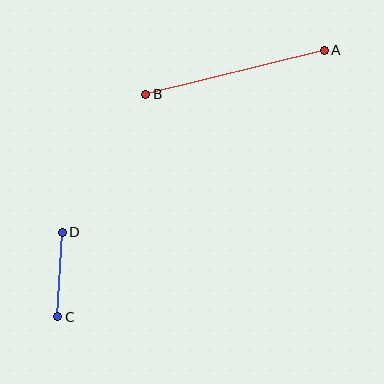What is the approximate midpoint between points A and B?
The midpoint is at approximately (235, 72) pixels.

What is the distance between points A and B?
The distance is approximately 183 pixels.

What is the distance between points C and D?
The distance is approximately 85 pixels.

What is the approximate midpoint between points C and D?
The midpoint is at approximately (60, 274) pixels.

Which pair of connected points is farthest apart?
Points A and B are farthest apart.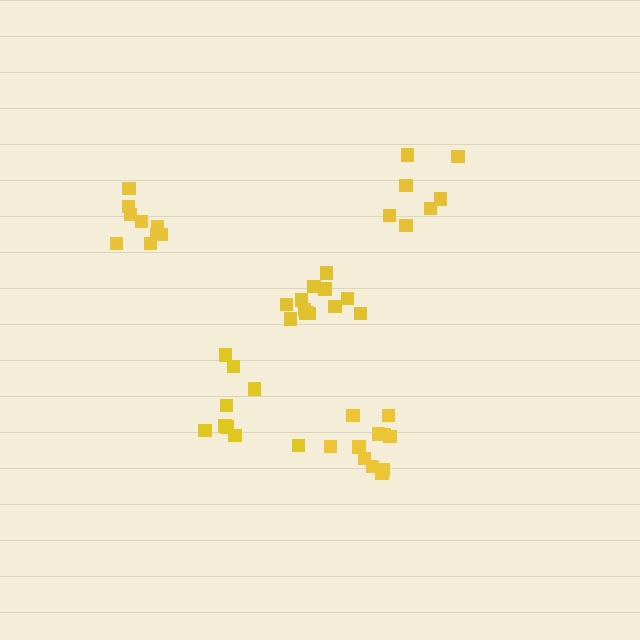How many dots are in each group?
Group 1: 9 dots, Group 2: 7 dots, Group 3: 12 dots, Group 4: 11 dots, Group 5: 9 dots (48 total).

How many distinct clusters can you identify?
There are 5 distinct clusters.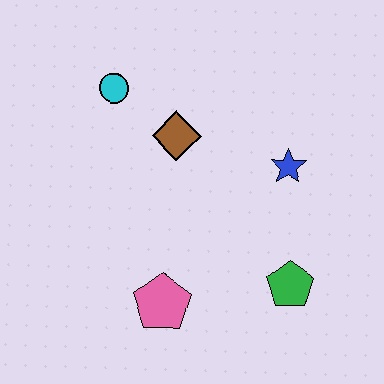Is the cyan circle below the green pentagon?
No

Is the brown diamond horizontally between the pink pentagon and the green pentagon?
Yes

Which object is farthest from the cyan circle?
The green pentagon is farthest from the cyan circle.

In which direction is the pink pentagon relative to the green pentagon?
The pink pentagon is to the left of the green pentagon.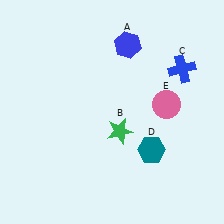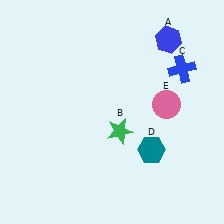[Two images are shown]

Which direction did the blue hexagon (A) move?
The blue hexagon (A) moved right.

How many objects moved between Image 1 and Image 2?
1 object moved between the two images.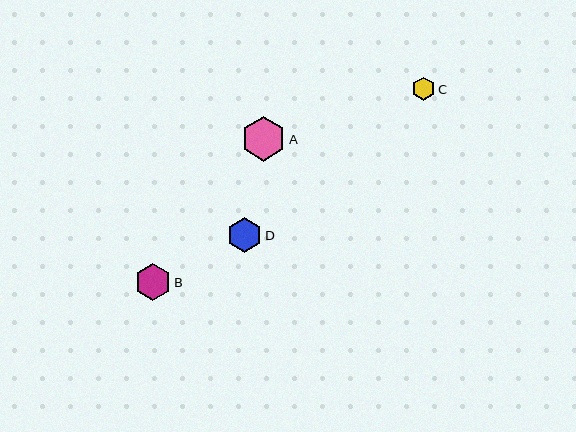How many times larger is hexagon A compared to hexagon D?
Hexagon A is approximately 1.3 times the size of hexagon D.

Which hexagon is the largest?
Hexagon A is the largest with a size of approximately 45 pixels.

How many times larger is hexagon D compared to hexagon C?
Hexagon D is approximately 1.5 times the size of hexagon C.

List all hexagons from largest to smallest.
From largest to smallest: A, B, D, C.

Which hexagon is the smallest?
Hexagon C is the smallest with a size of approximately 24 pixels.